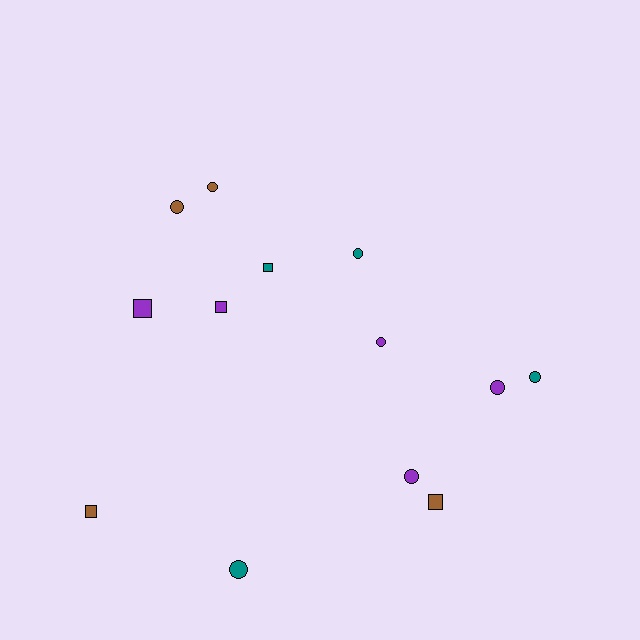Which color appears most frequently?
Purple, with 5 objects.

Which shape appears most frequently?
Circle, with 8 objects.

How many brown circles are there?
There are 2 brown circles.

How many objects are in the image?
There are 13 objects.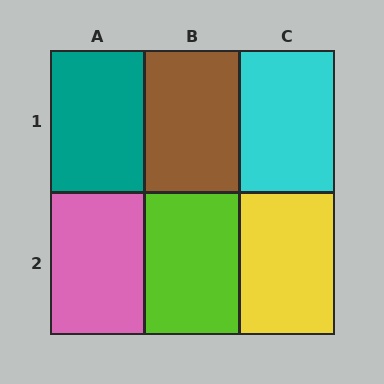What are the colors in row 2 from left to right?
Pink, lime, yellow.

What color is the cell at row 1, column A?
Teal.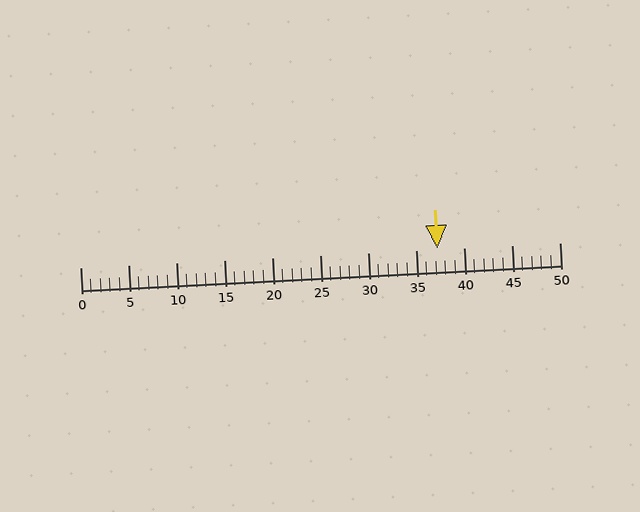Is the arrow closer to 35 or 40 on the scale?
The arrow is closer to 35.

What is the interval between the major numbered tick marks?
The major tick marks are spaced 5 units apart.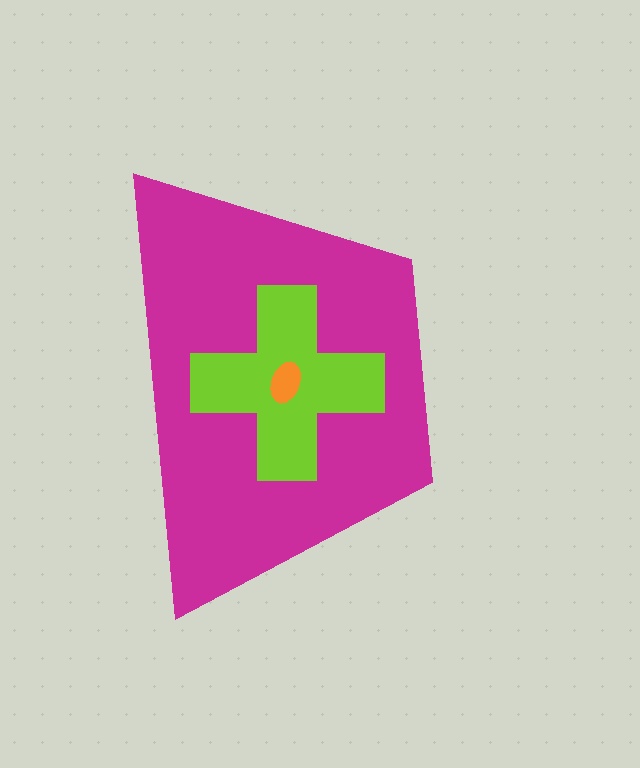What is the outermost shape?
The magenta trapezoid.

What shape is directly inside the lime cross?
The orange ellipse.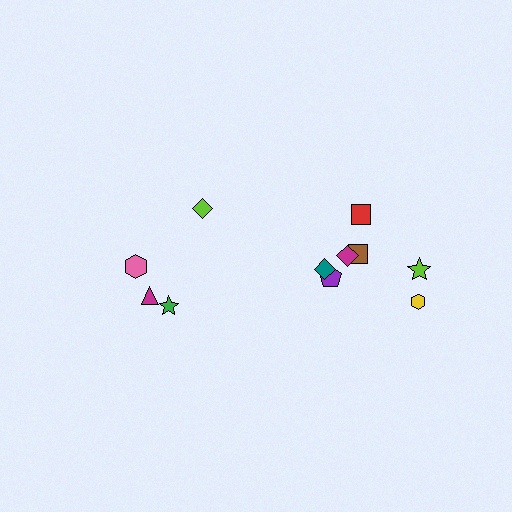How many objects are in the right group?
There are 8 objects.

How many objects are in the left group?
There are 4 objects.